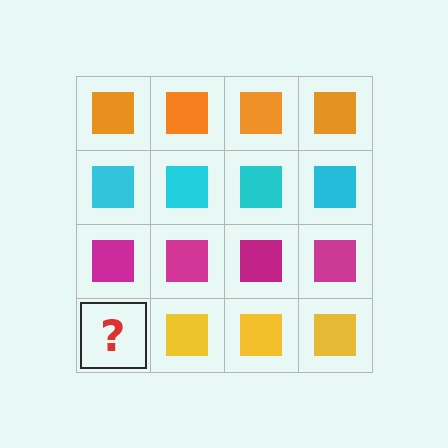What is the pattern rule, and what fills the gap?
The rule is that each row has a consistent color. The gap should be filled with a yellow square.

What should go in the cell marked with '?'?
The missing cell should contain a yellow square.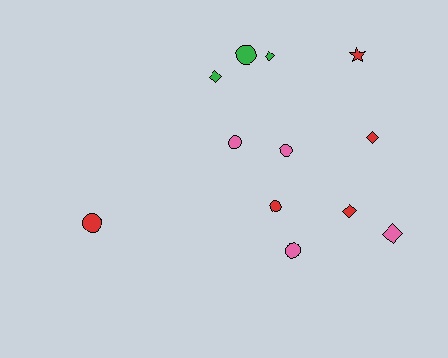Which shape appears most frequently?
Circle, with 6 objects.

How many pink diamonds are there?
There is 1 pink diamond.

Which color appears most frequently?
Red, with 5 objects.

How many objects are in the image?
There are 12 objects.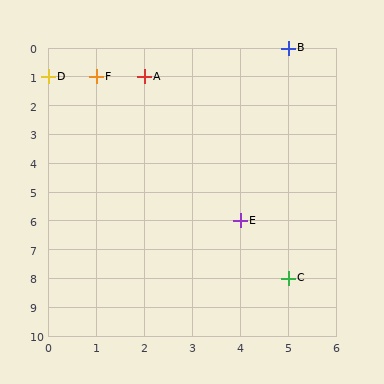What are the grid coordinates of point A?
Point A is at grid coordinates (2, 1).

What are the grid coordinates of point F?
Point F is at grid coordinates (1, 1).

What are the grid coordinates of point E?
Point E is at grid coordinates (4, 6).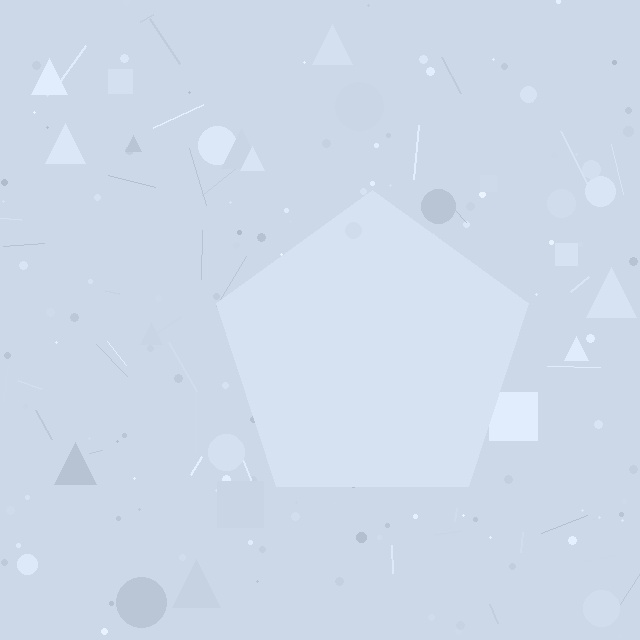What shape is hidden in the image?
A pentagon is hidden in the image.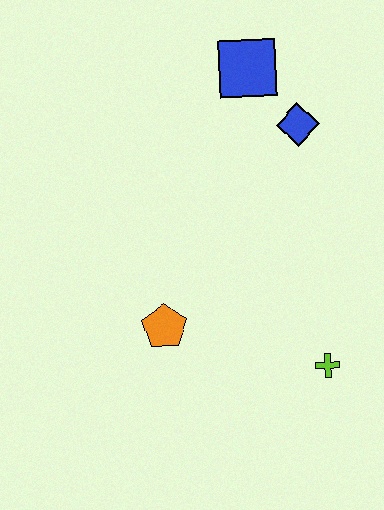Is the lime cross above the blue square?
No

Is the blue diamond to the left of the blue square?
No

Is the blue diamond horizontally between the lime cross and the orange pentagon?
Yes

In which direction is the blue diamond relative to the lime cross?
The blue diamond is above the lime cross.